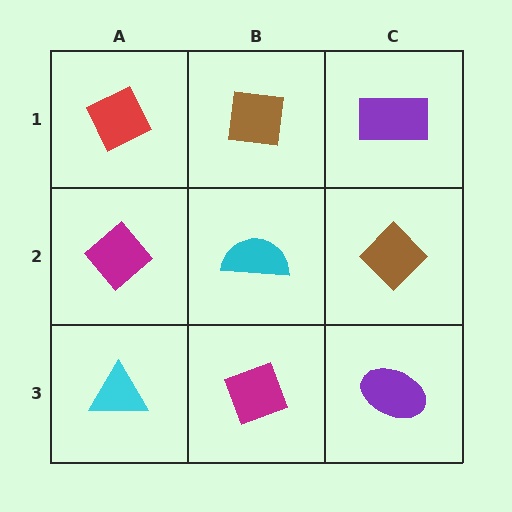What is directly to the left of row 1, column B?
A red diamond.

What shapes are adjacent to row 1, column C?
A brown diamond (row 2, column C), a brown square (row 1, column B).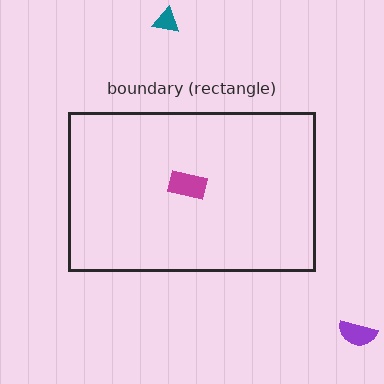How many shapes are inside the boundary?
1 inside, 2 outside.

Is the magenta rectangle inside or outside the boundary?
Inside.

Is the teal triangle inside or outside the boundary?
Outside.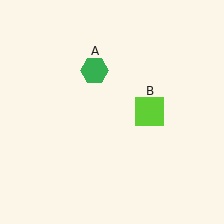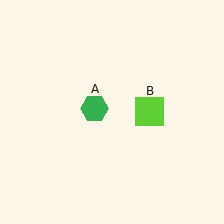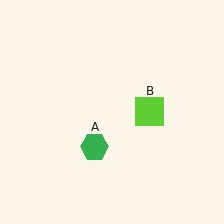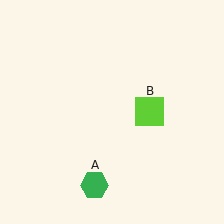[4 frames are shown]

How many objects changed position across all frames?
1 object changed position: green hexagon (object A).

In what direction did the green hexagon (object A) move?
The green hexagon (object A) moved down.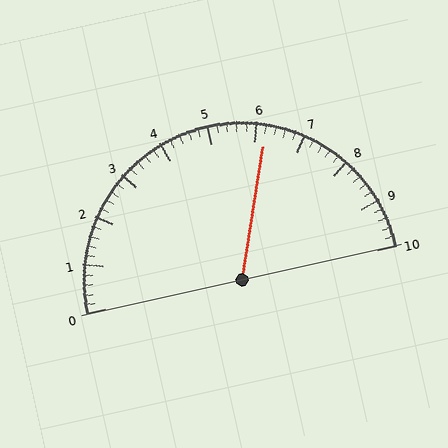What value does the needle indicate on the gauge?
The needle indicates approximately 6.2.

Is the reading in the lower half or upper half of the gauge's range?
The reading is in the upper half of the range (0 to 10).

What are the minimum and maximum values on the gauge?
The gauge ranges from 0 to 10.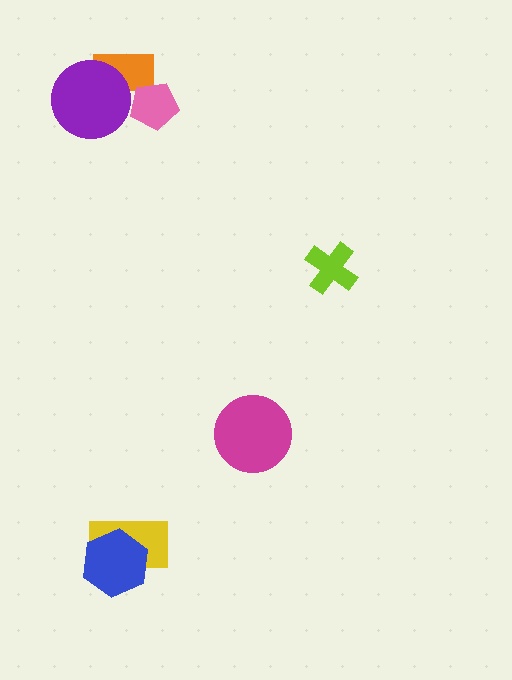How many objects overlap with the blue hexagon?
1 object overlaps with the blue hexagon.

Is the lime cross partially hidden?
No, no other shape covers it.